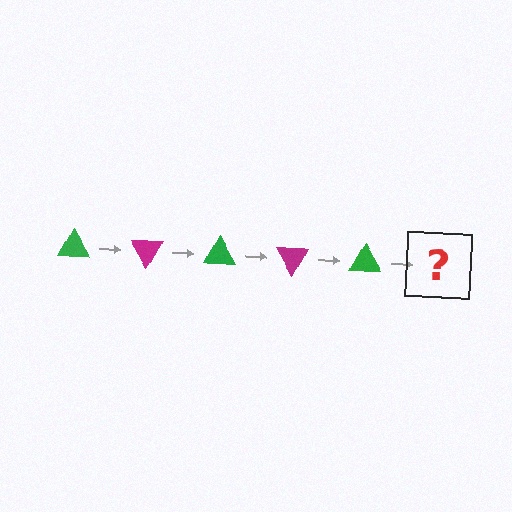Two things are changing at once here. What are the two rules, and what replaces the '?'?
The two rules are that it rotates 60 degrees each step and the color cycles through green and magenta. The '?' should be a magenta triangle, rotated 300 degrees from the start.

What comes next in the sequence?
The next element should be a magenta triangle, rotated 300 degrees from the start.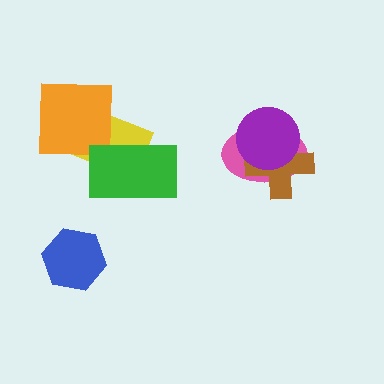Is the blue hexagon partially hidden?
No, no other shape covers it.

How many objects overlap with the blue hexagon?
0 objects overlap with the blue hexagon.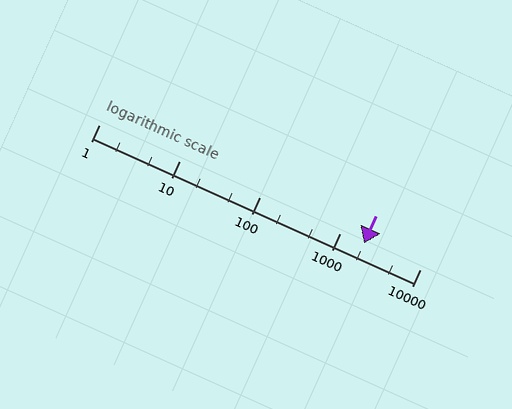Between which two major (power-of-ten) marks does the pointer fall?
The pointer is between 1000 and 10000.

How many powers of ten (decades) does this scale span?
The scale spans 4 decades, from 1 to 10000.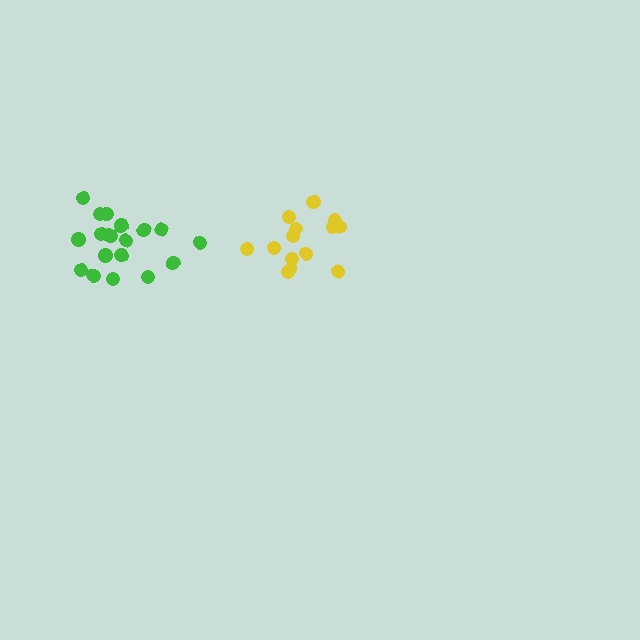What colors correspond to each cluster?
The clusters are colored: yellow, green.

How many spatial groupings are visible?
There are 2 spatial groupings.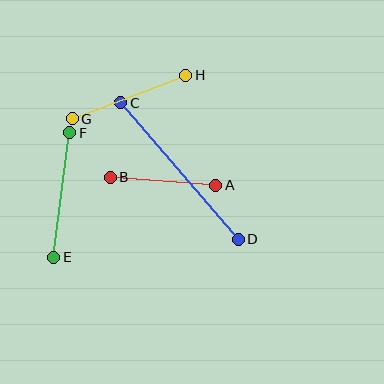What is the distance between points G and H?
The distance is approximately 122 pixels.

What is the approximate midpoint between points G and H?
The midpoint is at approximately (129, 97) pixels.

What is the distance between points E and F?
The distance is approximately 125 pixels.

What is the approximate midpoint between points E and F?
The midpoint is at approximately (62, 195) pixels.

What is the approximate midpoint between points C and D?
The midpoint is at approximately (180, 171) pixels.